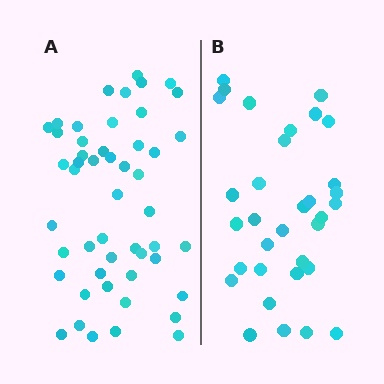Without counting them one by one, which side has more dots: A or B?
Region A (the left region) has more dots.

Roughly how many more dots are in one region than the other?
Region A has approximately 15 more dots than region B.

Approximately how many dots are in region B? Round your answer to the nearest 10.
About 30 dots. (The exact count is 33, which rounds to 30.)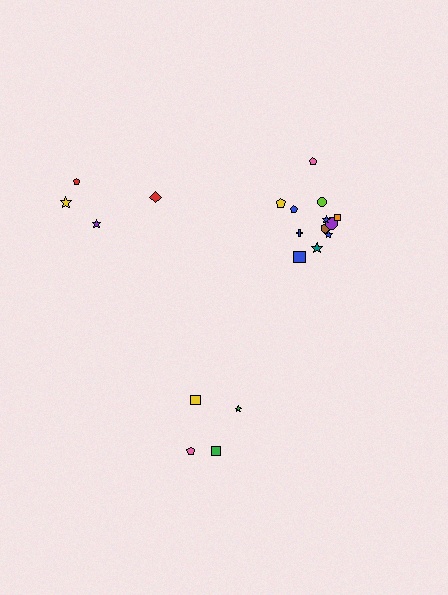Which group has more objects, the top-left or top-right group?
The top-right group.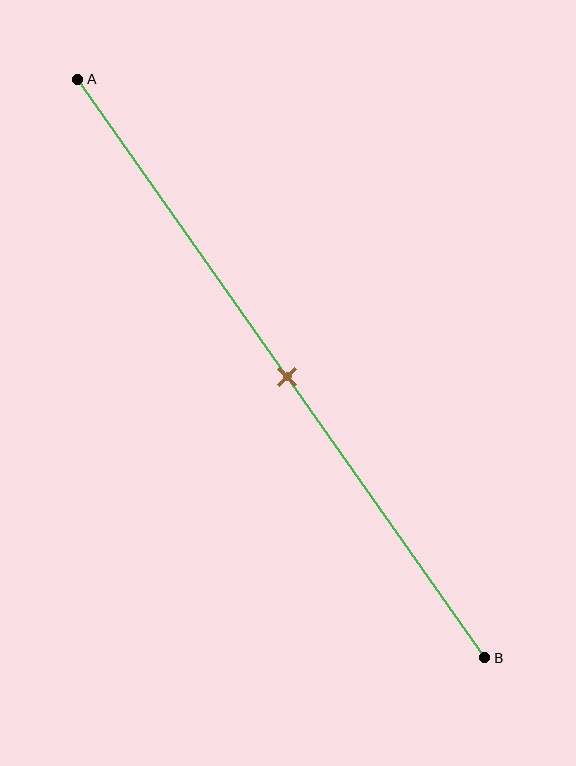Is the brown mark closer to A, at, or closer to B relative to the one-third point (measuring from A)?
The brown mark is closer to point B than the one-third point of segment AB.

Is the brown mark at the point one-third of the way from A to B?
No, the mark is at about 50% from A, not at the 33% one-third point.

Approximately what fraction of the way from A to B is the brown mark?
The brown mark is approximately 50% of the way from A to B.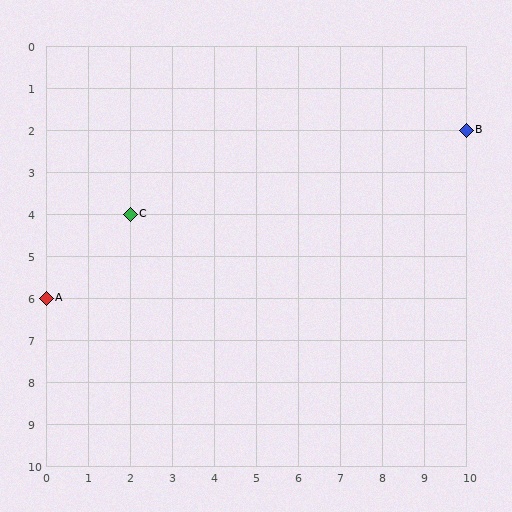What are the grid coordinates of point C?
Point C is at grid coordinates (2, 4).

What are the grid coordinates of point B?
Point B is at grid coordinates (10, 2).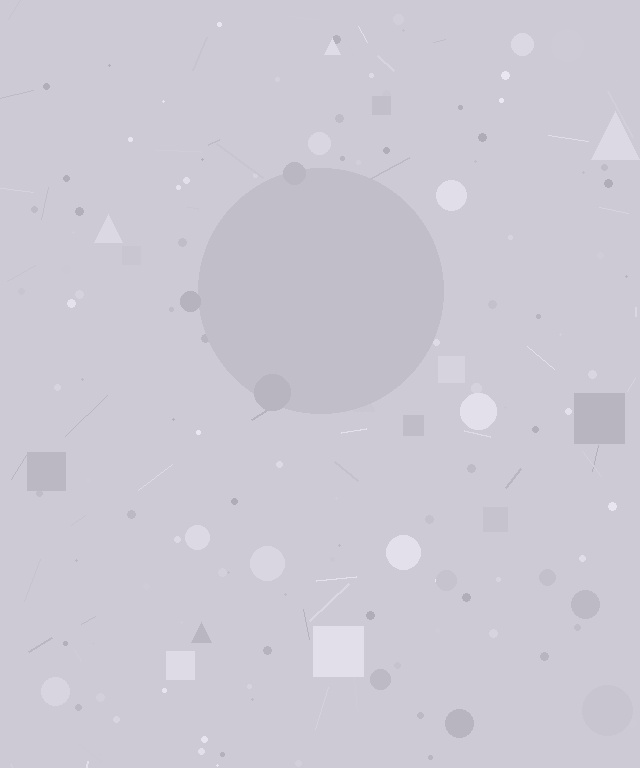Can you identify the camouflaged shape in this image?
The camouflaged shape is a circle.